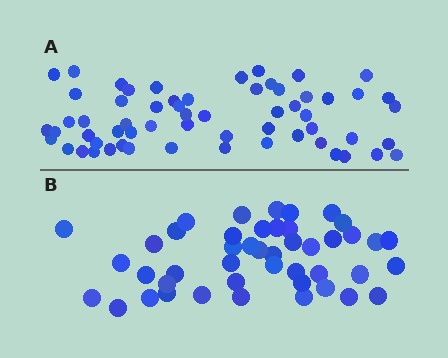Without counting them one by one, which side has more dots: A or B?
Region A (the top region) has more dots.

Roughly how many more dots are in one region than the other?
Region A has approximately 15 more dots than region B.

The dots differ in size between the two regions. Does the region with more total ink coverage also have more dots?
No. Region B has more total ink coverage because its dots are larger, but region A actually contains more individual dots. Total area can be misleading — the number of items is what matters here.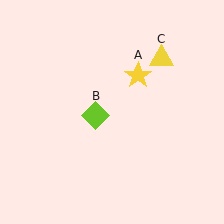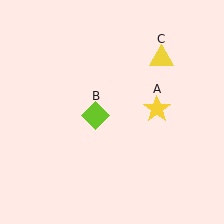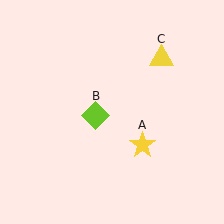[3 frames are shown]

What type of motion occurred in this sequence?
The yellow star (object A) rotated clockwise around the center of the scene.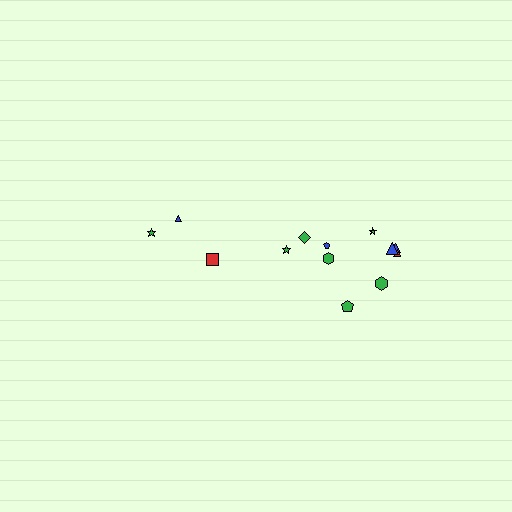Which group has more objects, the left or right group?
The right group.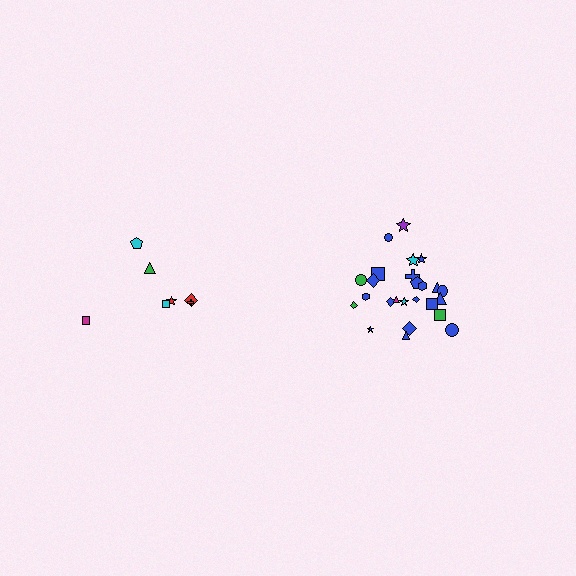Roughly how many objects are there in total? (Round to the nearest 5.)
Roughly 30 objects in total.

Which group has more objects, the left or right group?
The right group.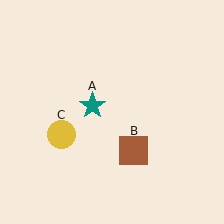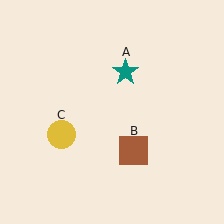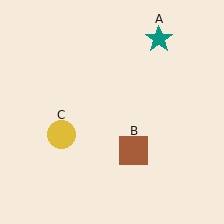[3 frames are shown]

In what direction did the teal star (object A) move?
The teal star (object A) moved up and to the right.